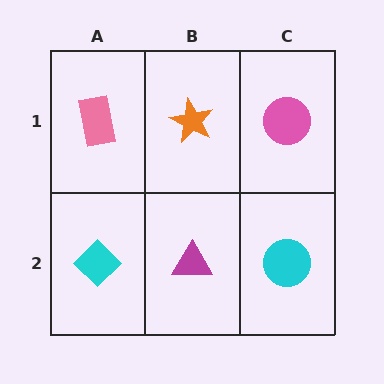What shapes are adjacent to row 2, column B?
An orange star (row 1, column B), a cyan diamond (row 2, column A), a cyan circle (row 2, column C).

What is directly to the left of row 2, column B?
A cyan diamond.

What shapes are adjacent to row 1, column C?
A cyan circle (row 2, column C), an orange star (row 1, column B).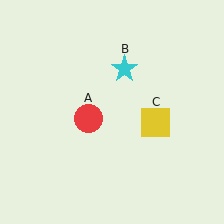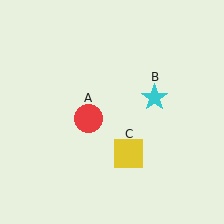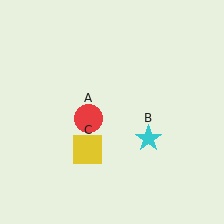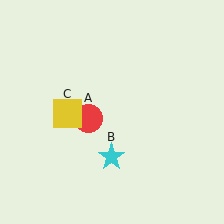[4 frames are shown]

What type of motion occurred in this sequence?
The cyan star (object B), yellow square (object C) rotated clockwise around the center of the scene.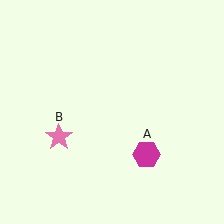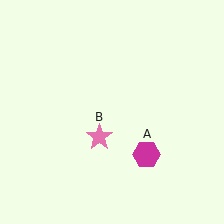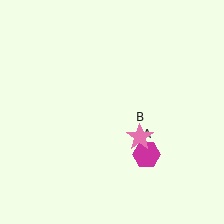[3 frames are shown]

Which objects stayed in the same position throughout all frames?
Magenta hexagon (object A) remained stationary.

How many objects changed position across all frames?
1 object changed position: pink star (object B).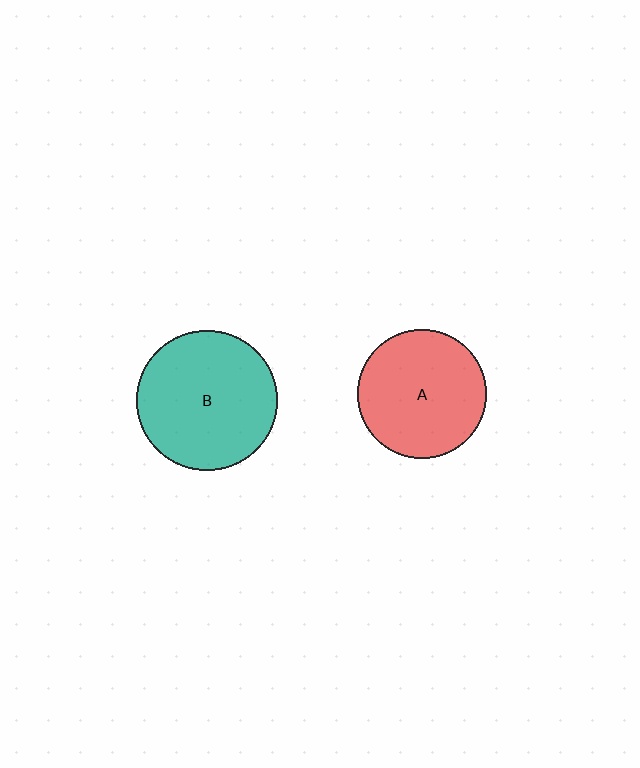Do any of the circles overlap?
No, none of the circles overlap.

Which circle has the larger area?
Circle B (teal).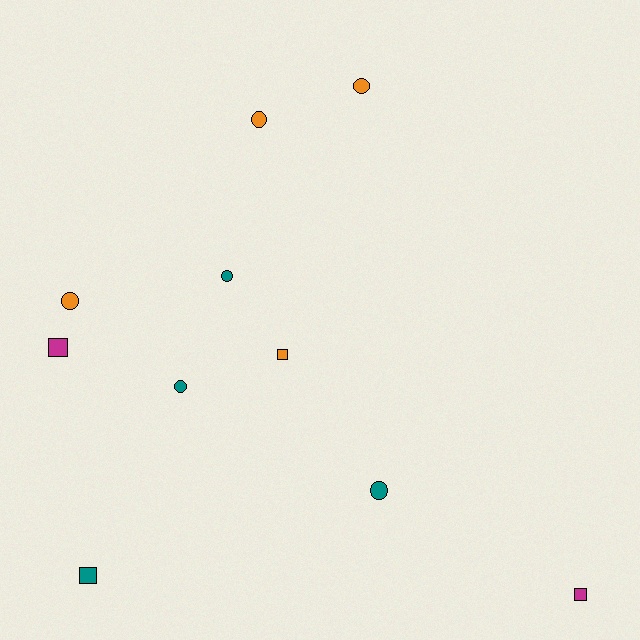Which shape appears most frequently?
Circle, with 6 objects.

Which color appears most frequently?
Teal, with 4 objects.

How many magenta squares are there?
There are 2 magenta squares.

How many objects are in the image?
There are 10 objects.